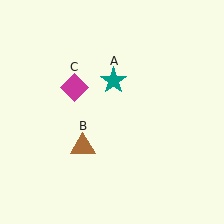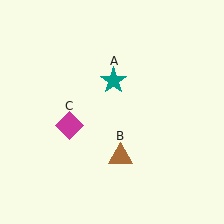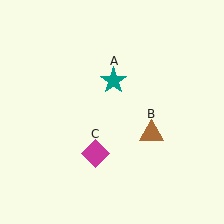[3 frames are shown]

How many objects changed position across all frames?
2 objects changed position: brown triangle (object B), magenta diamond (object C).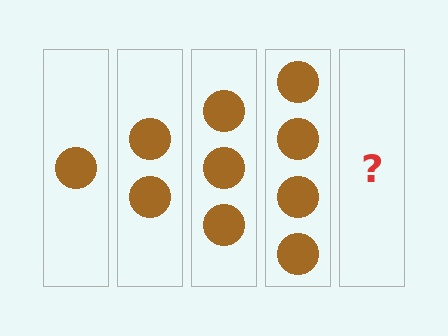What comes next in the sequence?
The next element should be 5 circles.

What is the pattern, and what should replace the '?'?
The pattern is that each step adds one more circle. The '?' should be 5 circles.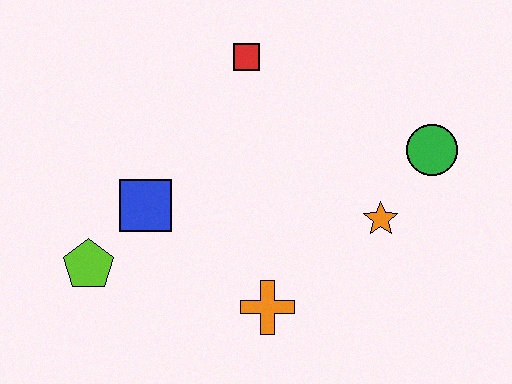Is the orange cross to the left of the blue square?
No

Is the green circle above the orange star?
Yes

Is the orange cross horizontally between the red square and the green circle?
Yes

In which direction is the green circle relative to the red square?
The green circle is to the right of the red square.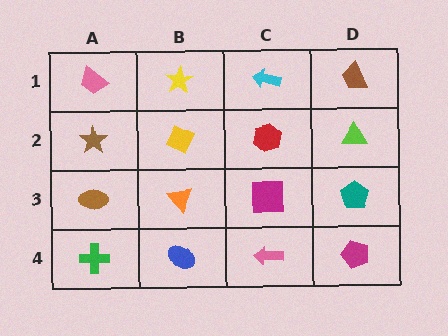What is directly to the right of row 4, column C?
A magenta pentagon.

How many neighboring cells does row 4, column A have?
2.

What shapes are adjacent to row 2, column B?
A yellow star (row 1, column B), an orange triangle (row 3, column B), a brown star (row 2, column A), a red hexagon (row 2, column C).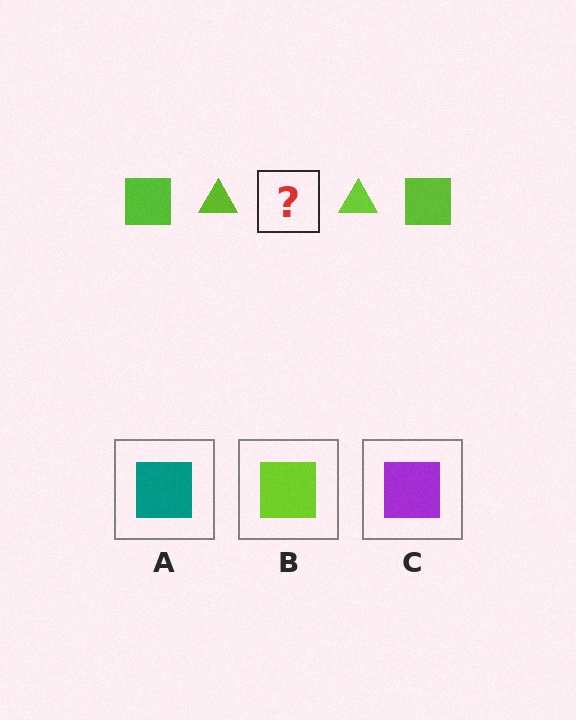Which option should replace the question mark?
Option B.